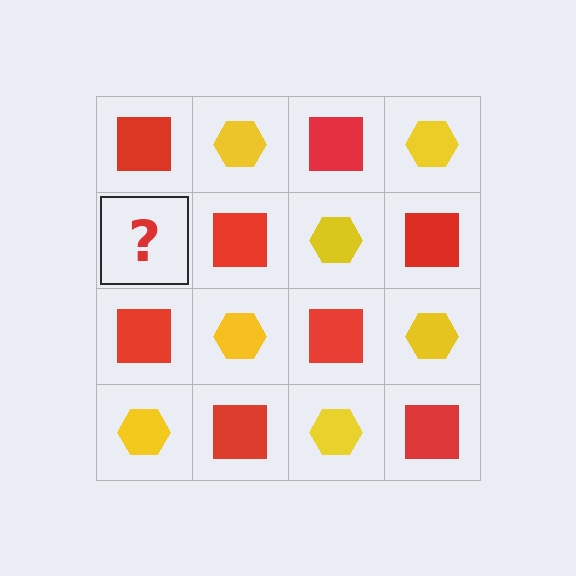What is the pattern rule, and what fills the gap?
The rule is that it alternates red square and yellow hexagon in a checkerboard pattern. The gap should be filled with a yellow hexagon.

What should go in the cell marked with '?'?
The missing cell should contain a yellow hexagon.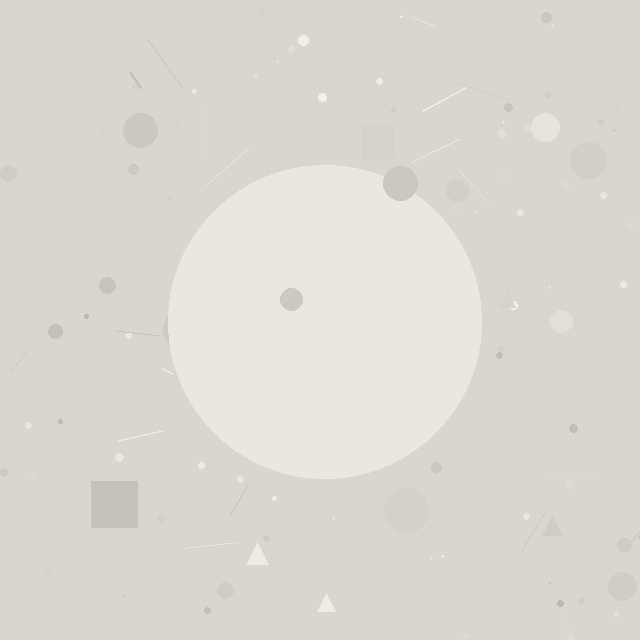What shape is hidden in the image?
A circle is hidden in the image.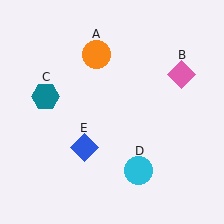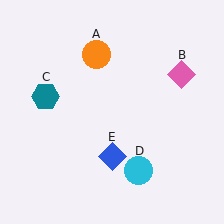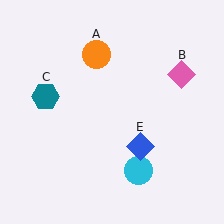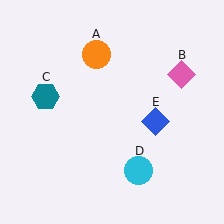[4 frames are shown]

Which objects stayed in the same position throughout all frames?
Orange circle (object A) and pink diamond (object B) and teal hexagon (object C) and cyan circle (object D) remained stationary.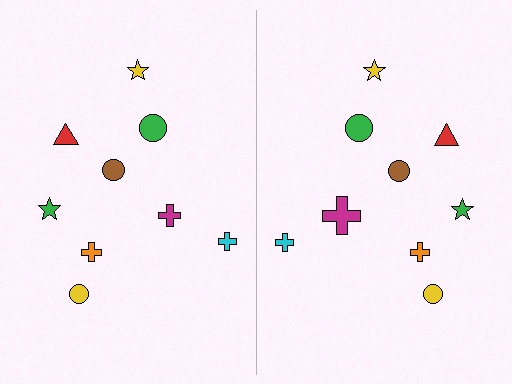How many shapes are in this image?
There are 18 shapes in this image.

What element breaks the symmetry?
The magenta cross on the right side has a different size than its mirror counterpart.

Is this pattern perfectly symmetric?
No, the pattern is not perfectly symmetric. The magenta cross on the right side has a different size than its mirror counterpart.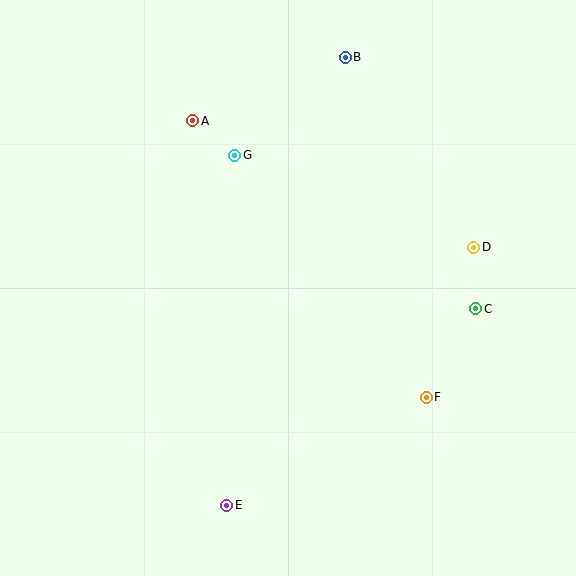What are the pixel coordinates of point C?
Point C is at (476, 309).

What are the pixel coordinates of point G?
Point G is at (235, 155).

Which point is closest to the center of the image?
Point G at (235, 155) is closest to the center.